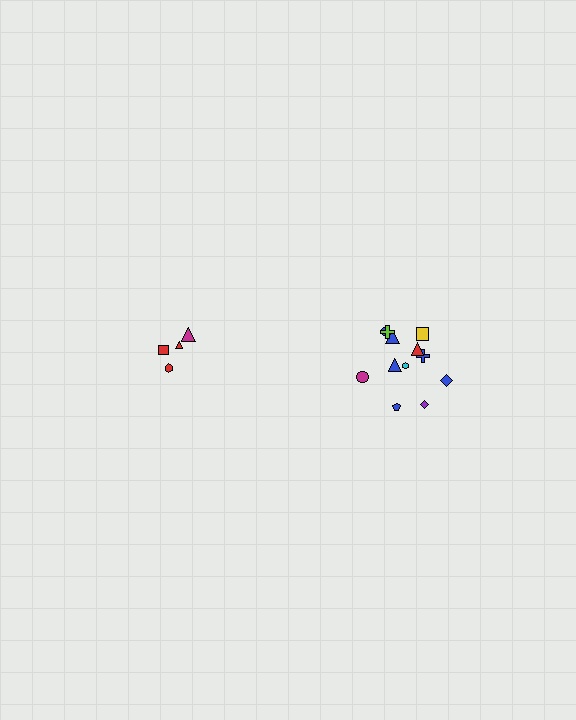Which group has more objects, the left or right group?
The right group.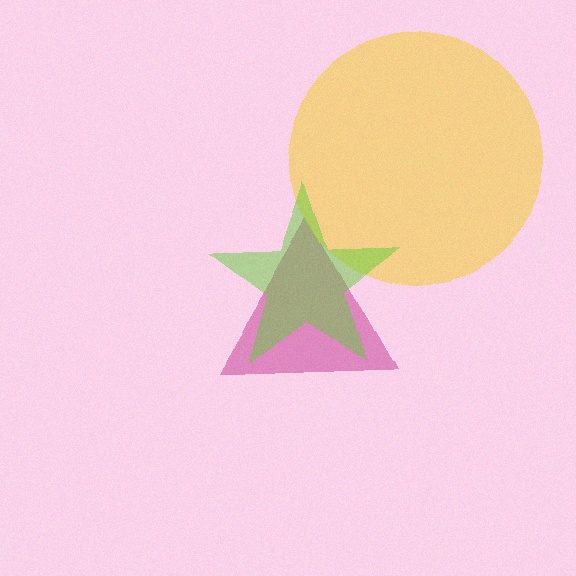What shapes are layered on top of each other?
The layered shapes are: a magenta triangle, a yellow circle, a lime star.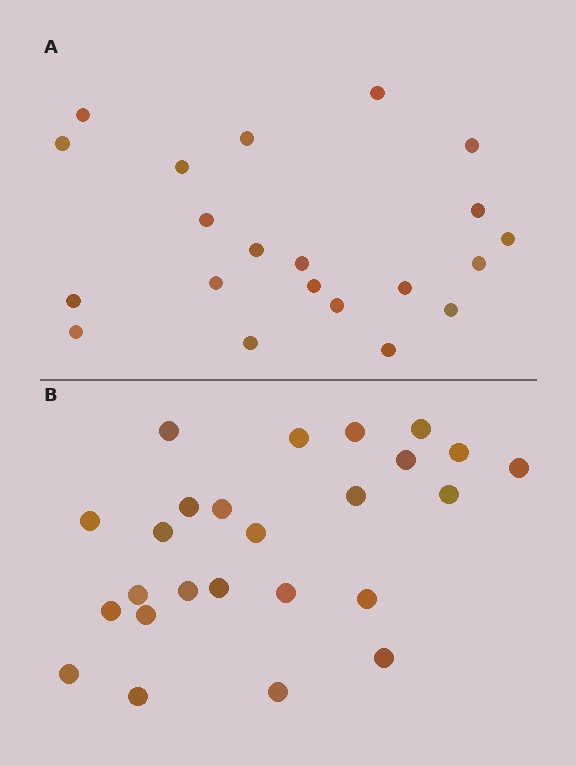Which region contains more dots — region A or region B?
Region B (the bottom region) has more dots.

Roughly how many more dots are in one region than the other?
Region B has about 4 more dots than region A.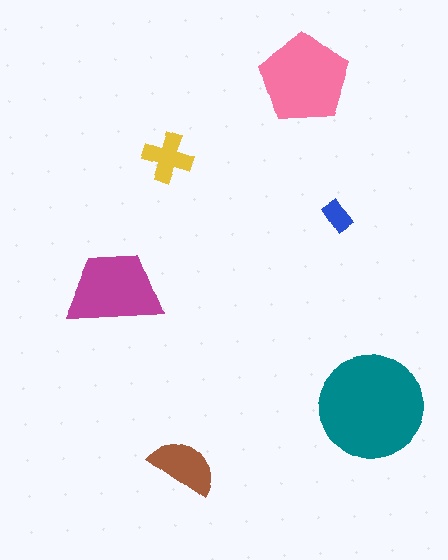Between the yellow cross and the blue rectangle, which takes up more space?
The yellow cross.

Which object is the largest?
The teal circle.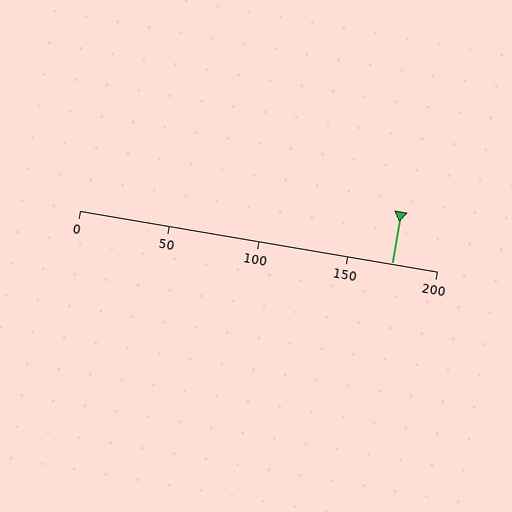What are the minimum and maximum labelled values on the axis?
The axis runs from 0 to 200.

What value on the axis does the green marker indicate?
The marker indicates approximately 175.